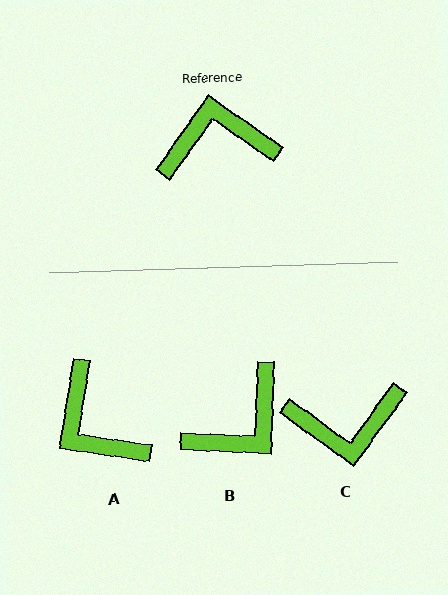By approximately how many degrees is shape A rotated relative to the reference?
Approximately 117 degrees counter-clockwise.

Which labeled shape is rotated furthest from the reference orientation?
C, about 179 degrees away.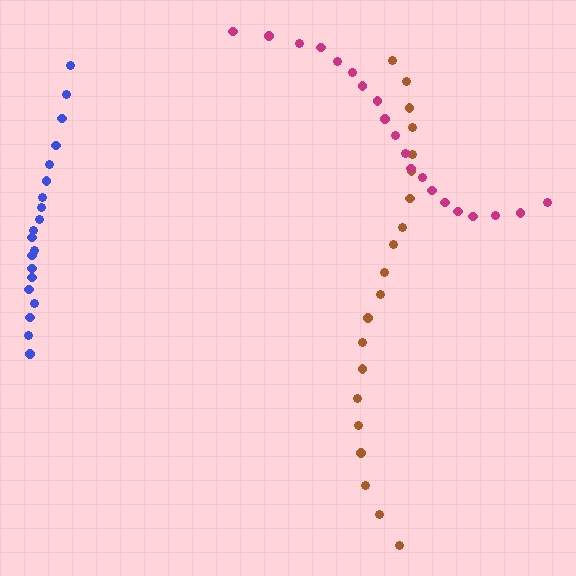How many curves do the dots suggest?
There are 3 distinct paths.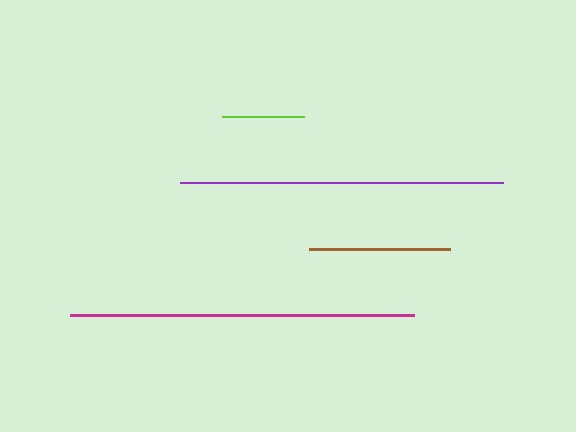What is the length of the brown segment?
The brown segment is approximately 141 pixels long.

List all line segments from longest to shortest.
From longest to shortest: magenta, purple, brown, lime.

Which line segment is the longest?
The magenta line is the longest at approximately 343 pixels.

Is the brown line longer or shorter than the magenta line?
The magenta line is longer than the brown line.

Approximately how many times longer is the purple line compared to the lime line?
The purple line is approximately 4.0 times the length of the lime line.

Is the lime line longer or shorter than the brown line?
The brown line is longer than the lime line.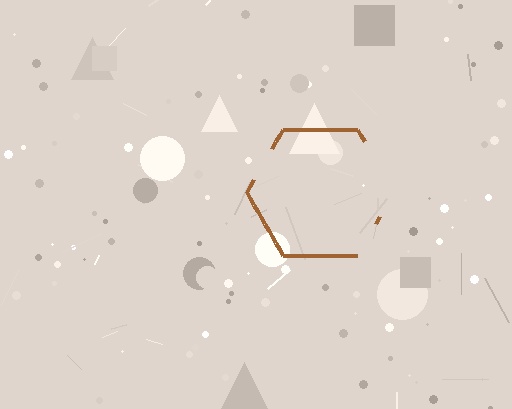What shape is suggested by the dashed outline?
The dashed outline suggests a hexagon.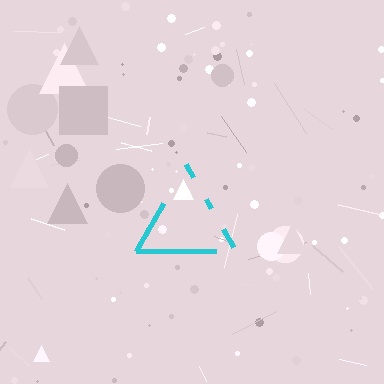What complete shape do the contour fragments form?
The contour fragments form a triangle.